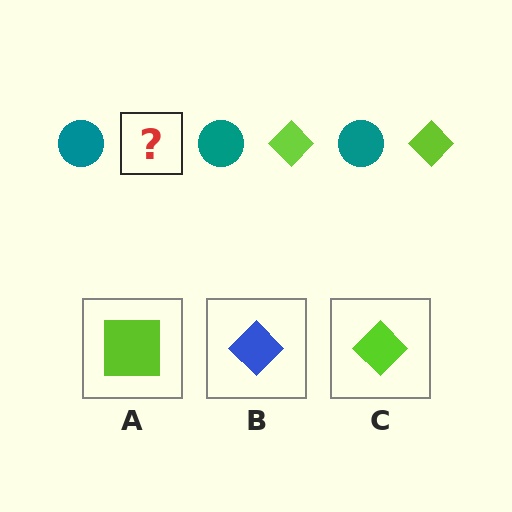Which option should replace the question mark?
Option C.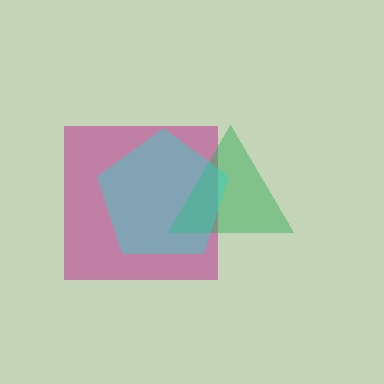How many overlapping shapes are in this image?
There are 3 overlapping shapes in the image.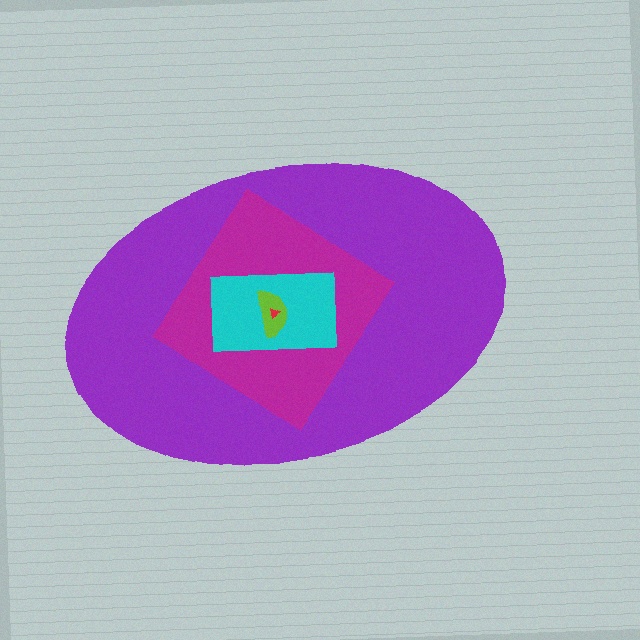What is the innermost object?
The red triangle.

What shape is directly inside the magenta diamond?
The cyan rectangle.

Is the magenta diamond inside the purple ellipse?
Yes.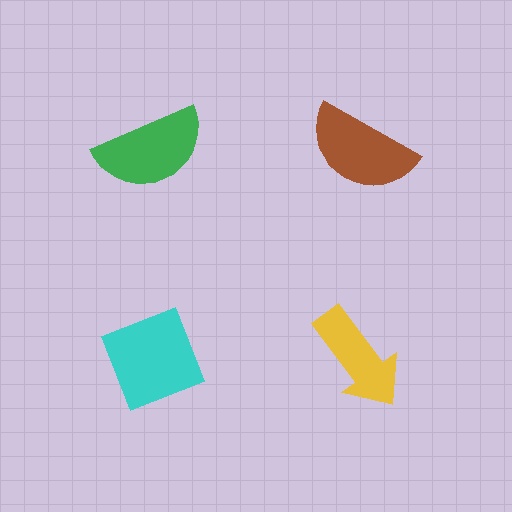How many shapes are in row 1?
2 shapes.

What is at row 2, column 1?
A cyan diamond.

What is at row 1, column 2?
A brown semicircle.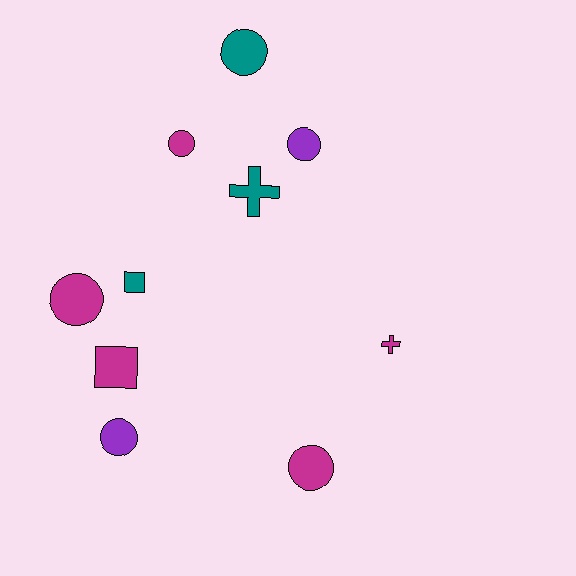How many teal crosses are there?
There is 1 teal cross.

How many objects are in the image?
There are 10 objects.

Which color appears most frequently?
Magenta, with 5 objects.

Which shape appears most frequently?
Circle, with 6 objects.